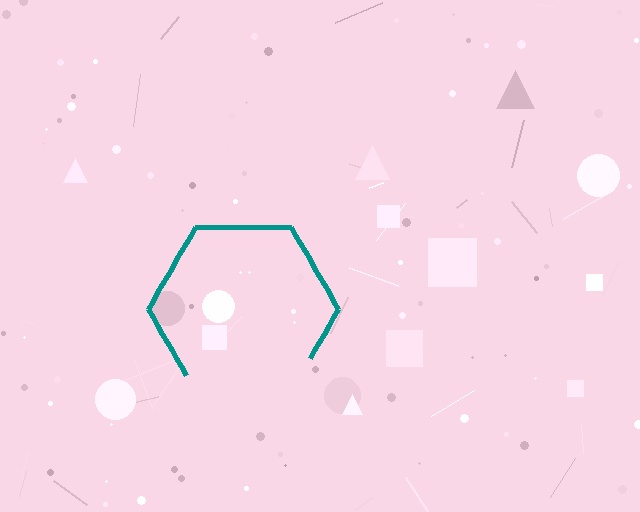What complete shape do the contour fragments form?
The contour fragments form a hexagon.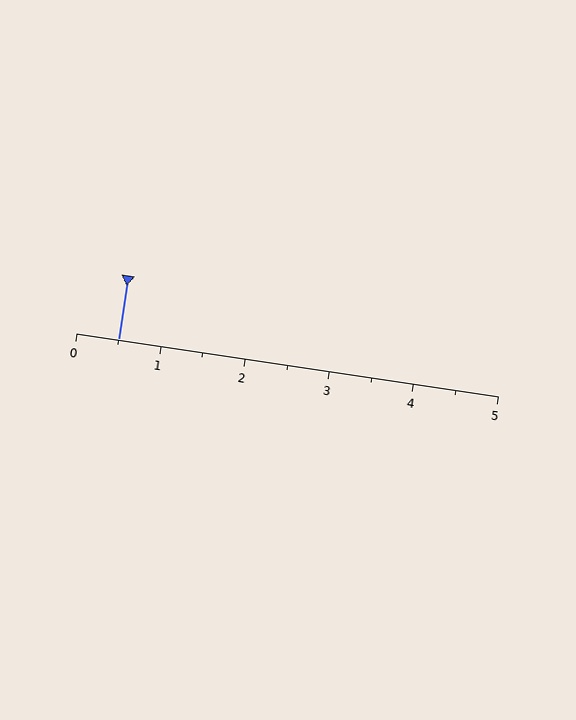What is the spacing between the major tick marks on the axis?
The major ticks are spaced 1 apart.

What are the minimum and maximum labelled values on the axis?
The axis runs from 0 to 5.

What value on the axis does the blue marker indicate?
The marker indicates approximately 0.5.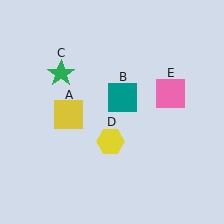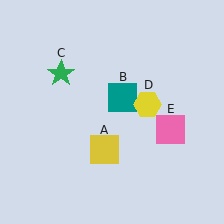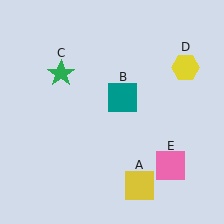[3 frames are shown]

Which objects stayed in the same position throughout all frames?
Teal square (object B) and green star (object C) remained stationary.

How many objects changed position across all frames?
3 objects changed position: yellow square (object A), yellow hexagon (object D), pink square (object E).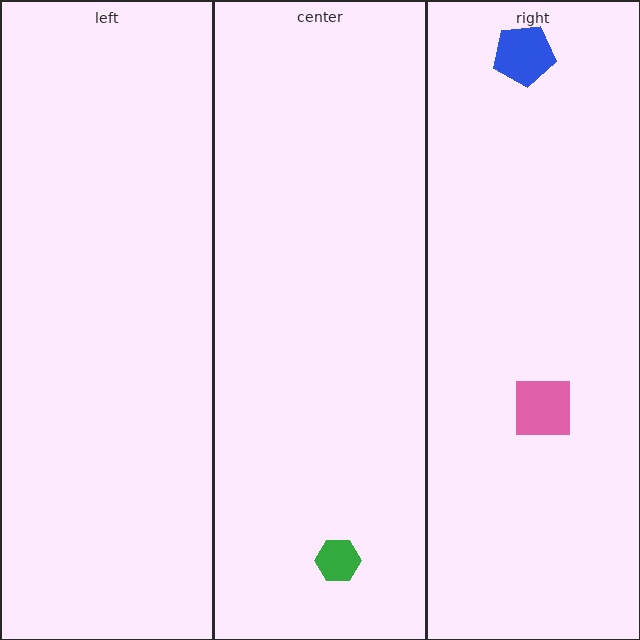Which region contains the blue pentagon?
The right region.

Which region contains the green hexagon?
The center region.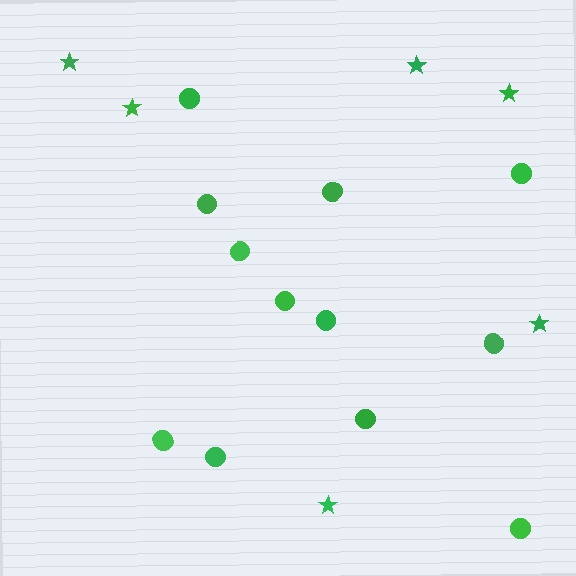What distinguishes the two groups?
There are 2 groups: one group of circles (12) and one group of stars (6).